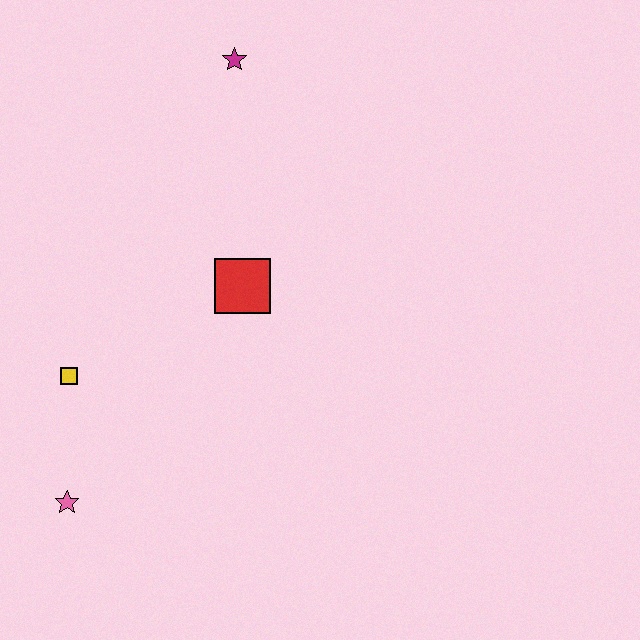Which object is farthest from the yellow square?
The magenta star is farthest from the yellow square.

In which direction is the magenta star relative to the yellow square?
The magenta star is above the yellow square.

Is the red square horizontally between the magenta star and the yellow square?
No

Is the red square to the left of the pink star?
No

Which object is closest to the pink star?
The yellow square is closest to the pink star.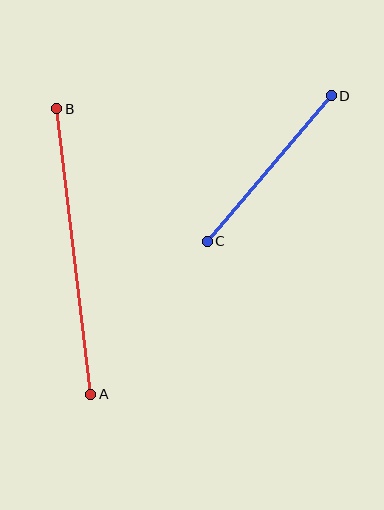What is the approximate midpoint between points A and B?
The midpoint is at approximately (74, 252) pixels.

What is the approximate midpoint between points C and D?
The midpoint is at approximately (269, 168) pixels.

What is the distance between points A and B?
The distance is approximately 288 pixels.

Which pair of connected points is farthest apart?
Points A and B are farthest apart.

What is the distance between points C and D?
The distance is approximately 191 pixels.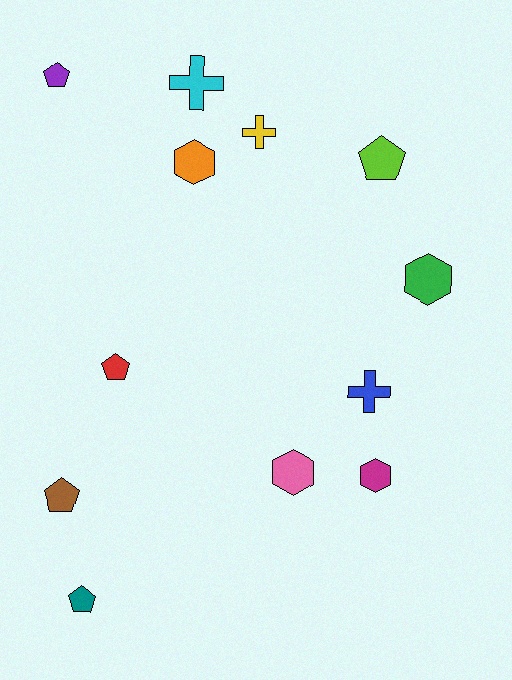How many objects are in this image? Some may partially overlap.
There are 12 objects.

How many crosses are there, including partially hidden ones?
There are 3 crosses.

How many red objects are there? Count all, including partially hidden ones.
There is 1 red object.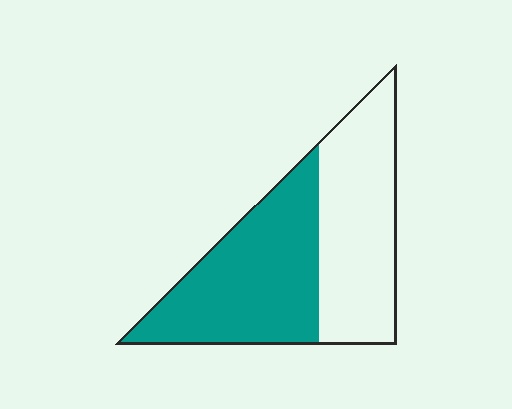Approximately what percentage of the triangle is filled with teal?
Approximately 50%.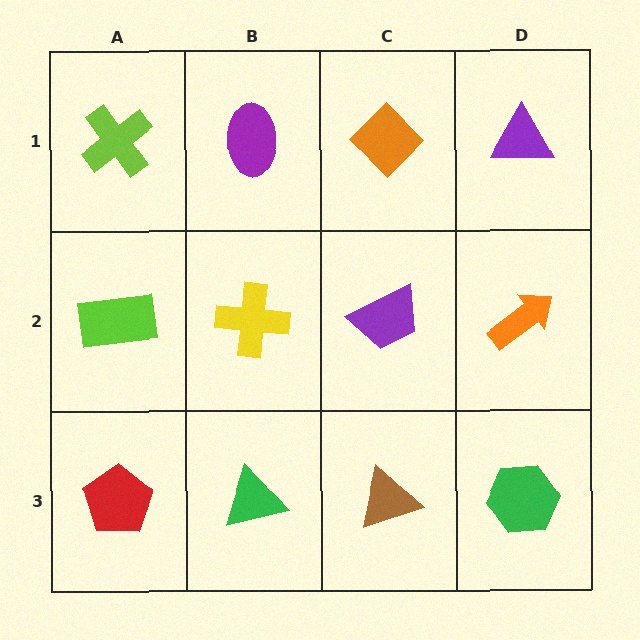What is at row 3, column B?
A green triangle.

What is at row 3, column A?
A red pentagon.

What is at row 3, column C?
A brown triangle.